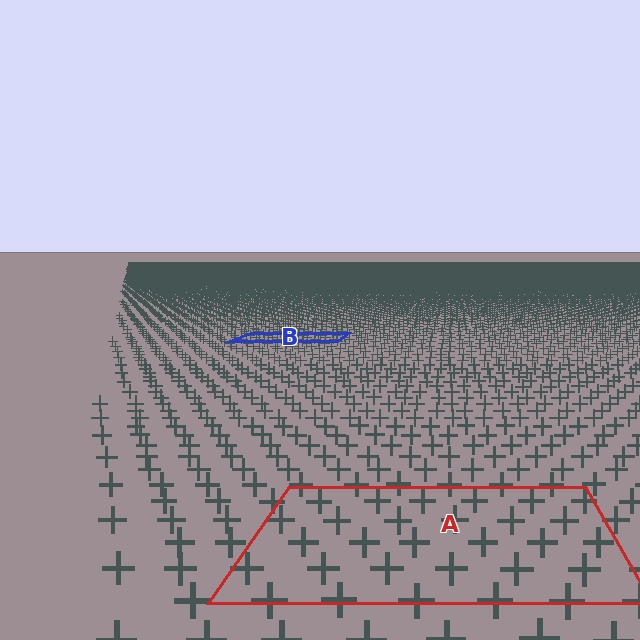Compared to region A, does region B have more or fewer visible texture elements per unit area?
Region B has more texture elements per unit area — they are packed more densely because it is farther away.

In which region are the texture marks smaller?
The texture marks are smaller in region B, because it is farther away.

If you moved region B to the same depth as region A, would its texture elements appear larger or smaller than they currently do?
They would appear larger. At a closer depth, the same texture elements are projected at a bigger on-screen size.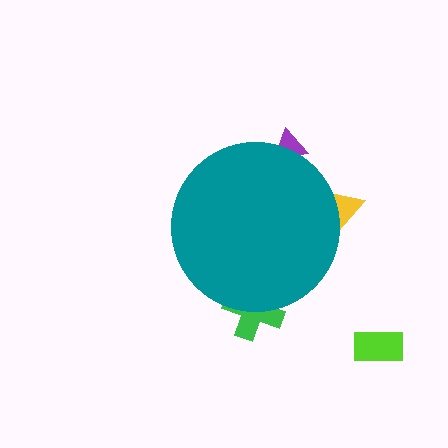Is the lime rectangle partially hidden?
No, the lime rectangle is fully visible.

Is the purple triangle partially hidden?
Yes, the purple triangle is partially hidden behind the teal circle.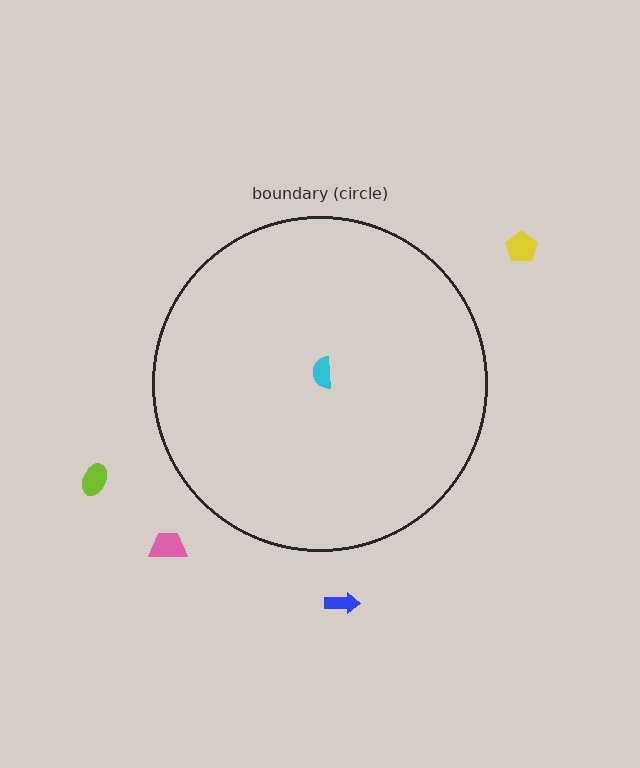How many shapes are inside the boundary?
1 inside, 4 outside.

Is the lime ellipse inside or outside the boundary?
Outside.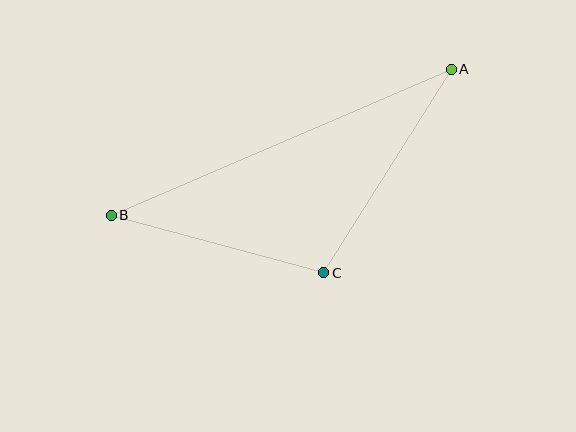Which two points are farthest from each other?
Points A and B are farthest from each other.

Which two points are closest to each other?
Points B and C are closest to each other.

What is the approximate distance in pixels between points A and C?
The distance between A and C is approximately 240 pixels.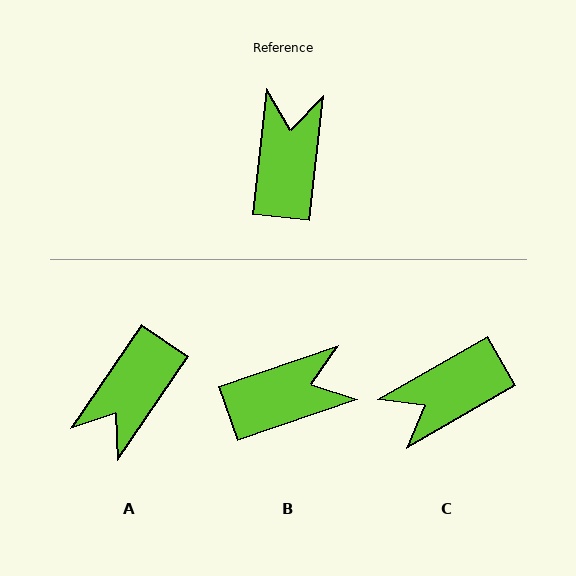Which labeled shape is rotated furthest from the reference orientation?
A, about 152 degrees away.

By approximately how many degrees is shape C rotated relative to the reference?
Approximately 127 degrees counter-clockwise.